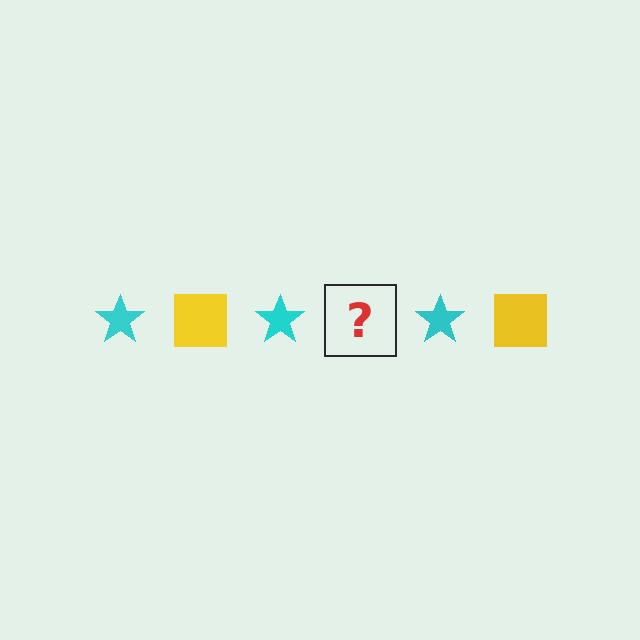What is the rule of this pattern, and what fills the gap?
The rule is that the pattern alternates between cyan star and yellow square. The gap should be filled with a yellow square.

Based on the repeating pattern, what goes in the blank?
The blank should be a yellow square.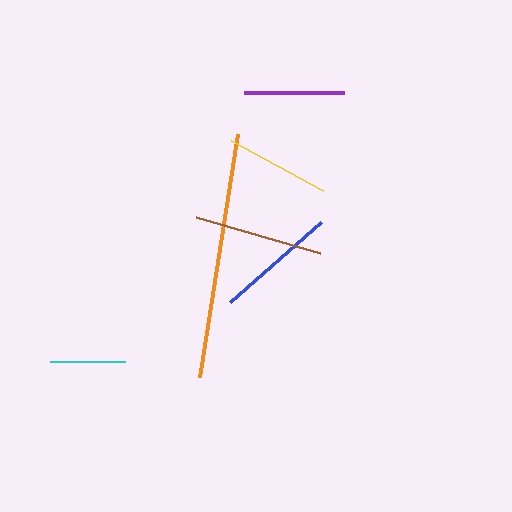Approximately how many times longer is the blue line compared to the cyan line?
The blue line is approximately 1.6 times the length of the cyan line.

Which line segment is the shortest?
The cyan line is the shortest at approximately 75 pixels.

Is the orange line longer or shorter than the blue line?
The orange line is longer than the blue line.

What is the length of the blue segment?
The blue segment is approximately 121 pixels long.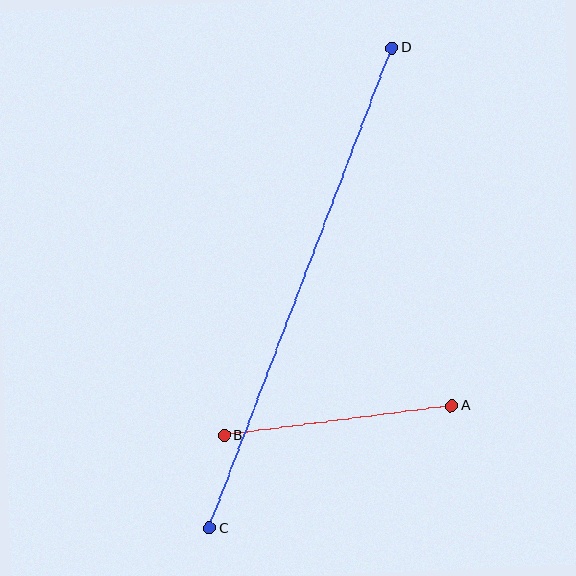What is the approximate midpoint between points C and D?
The midpoint is at approximately (301, 288) pixels.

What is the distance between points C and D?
The distance is approximately 514 pixels.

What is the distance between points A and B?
The distance is approximately 229 pixels.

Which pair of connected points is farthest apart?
Points C and D are farthest apart.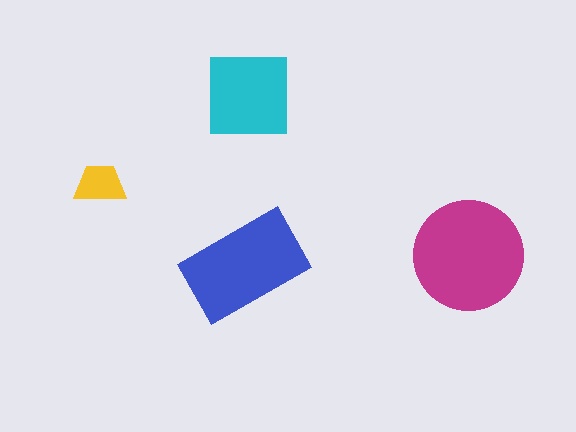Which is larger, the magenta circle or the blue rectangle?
The magenta circle.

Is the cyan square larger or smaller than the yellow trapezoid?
Larger.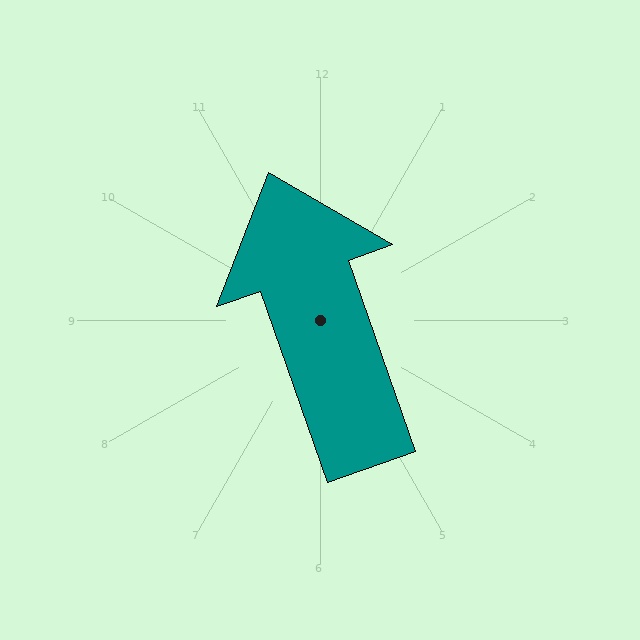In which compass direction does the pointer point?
North.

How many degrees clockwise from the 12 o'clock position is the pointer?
Approximately 341 degrees.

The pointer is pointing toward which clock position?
Roughly 11 o'clock.